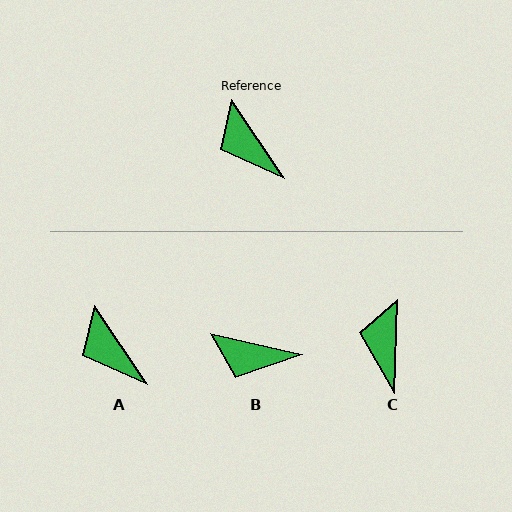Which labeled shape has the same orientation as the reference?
A.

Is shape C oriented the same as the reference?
No, it is off by about 36 degrees.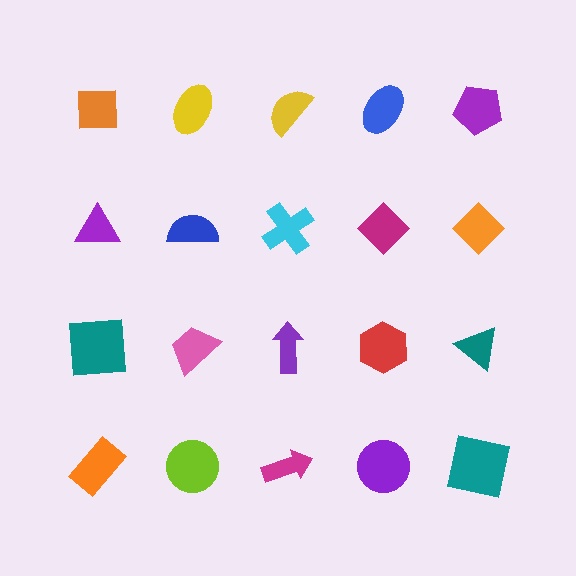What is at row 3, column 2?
A pink trapezoid.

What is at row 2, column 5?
An orange diamond.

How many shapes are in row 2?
5 shapes.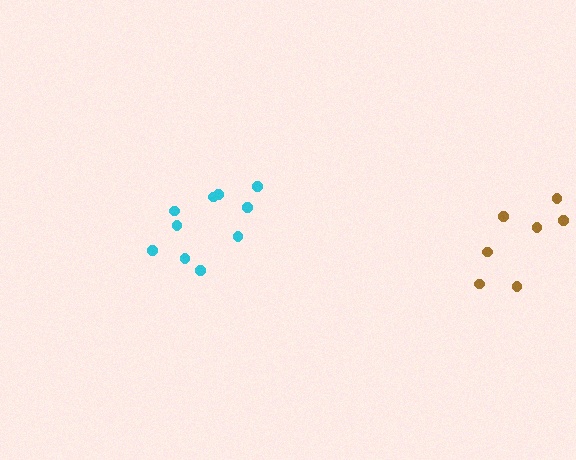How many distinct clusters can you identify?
There are 2 distinct clusters.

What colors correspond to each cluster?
The clusters are colored: brown, cyan.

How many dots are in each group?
Group 1: 7 dots, Group 2: 10 dots (17 total).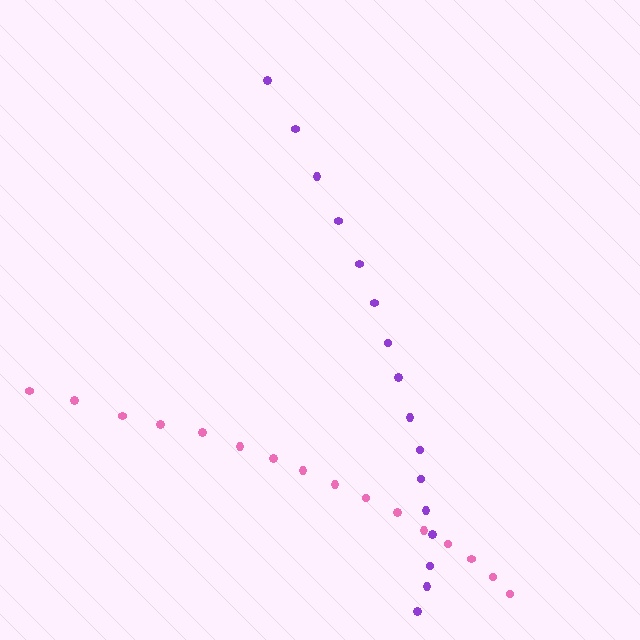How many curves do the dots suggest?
There are 2 distinct paths.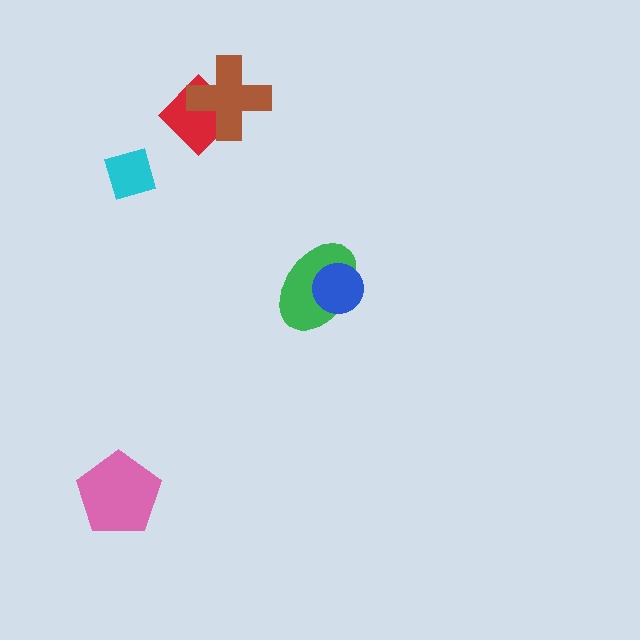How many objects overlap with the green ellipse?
1 object overlaps with the green ellipse.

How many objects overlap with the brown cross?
1 object overlaps with the brown cross.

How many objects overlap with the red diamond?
1 object overlaps with the red diamond.